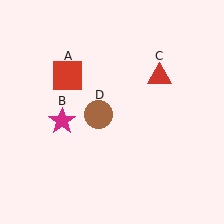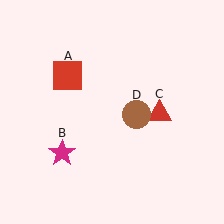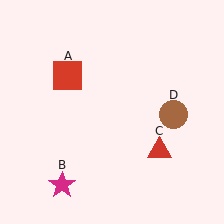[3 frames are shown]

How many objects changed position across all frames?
3 objects changed position: magenta star (object B), red triangle (object C), brown circle (object D).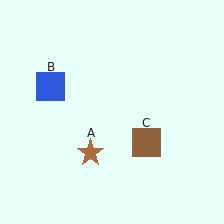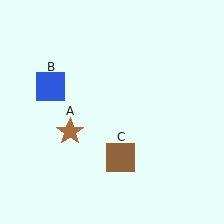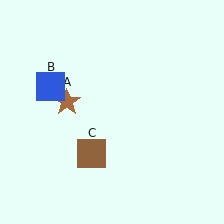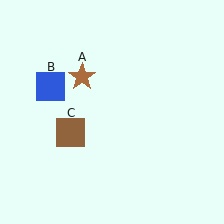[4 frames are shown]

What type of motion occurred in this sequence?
The brown star (object A), brown square (object C) rotated clockwise around the center of the scene.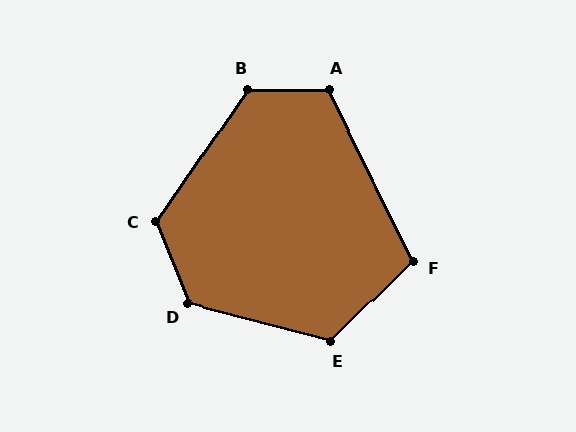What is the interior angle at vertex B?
Approximately 125 degrees (obtuse).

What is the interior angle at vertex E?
Approximately 121 degrees (obtuse).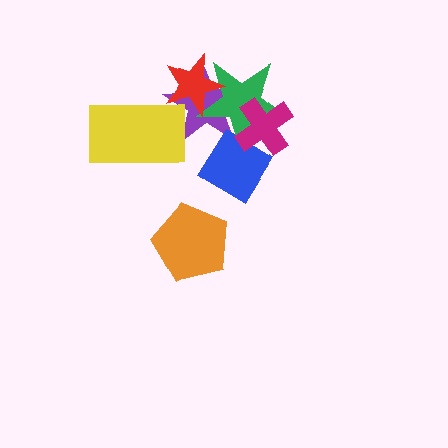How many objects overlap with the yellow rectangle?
1 object overlaps with the yellow rectangle.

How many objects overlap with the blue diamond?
2 objects overlap with the blue diamond.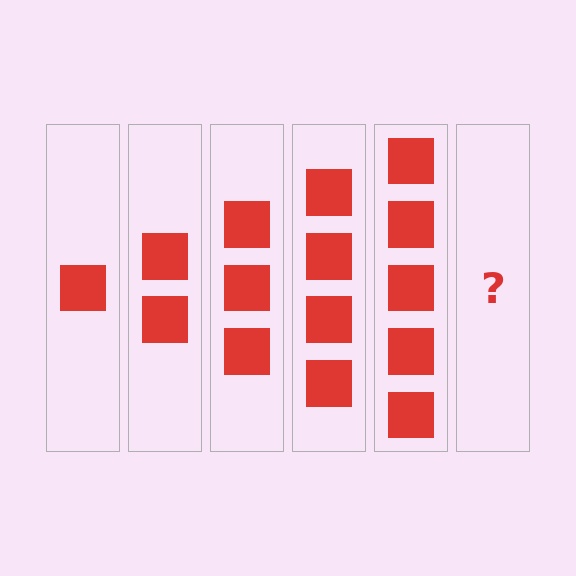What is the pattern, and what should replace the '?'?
The pattern is that each step adds one more square. The '?' should be 6 squares.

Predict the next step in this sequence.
The next step is 6 squares.